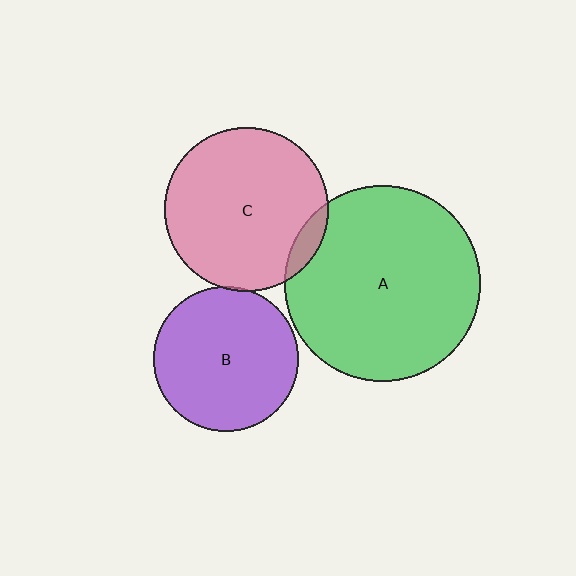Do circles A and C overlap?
Yes.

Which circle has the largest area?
Circle A (green).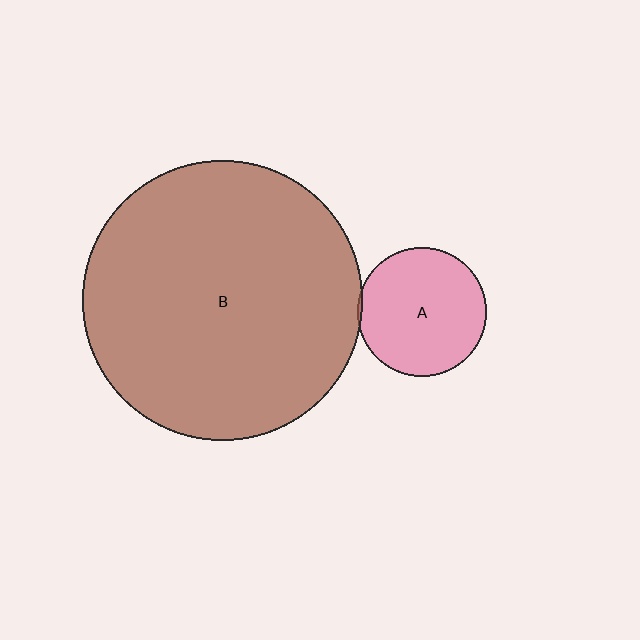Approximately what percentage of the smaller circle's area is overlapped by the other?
Approximately 5%.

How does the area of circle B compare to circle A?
Approximately 4.7 times.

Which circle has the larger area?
Circle B (brown).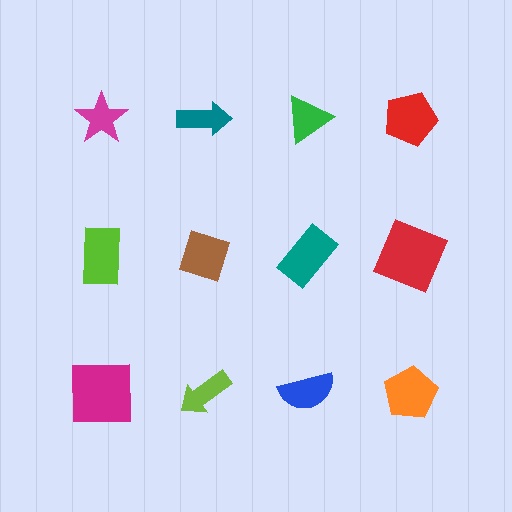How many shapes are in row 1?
4 shapes.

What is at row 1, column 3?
A green triangle.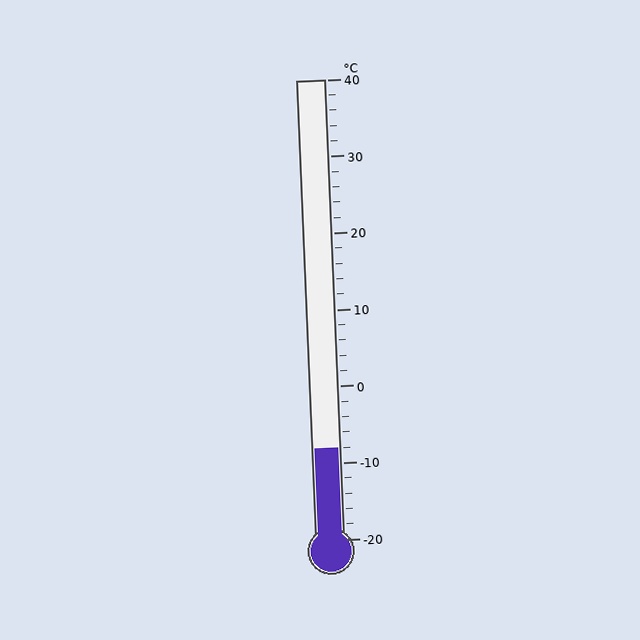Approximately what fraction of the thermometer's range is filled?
The thermometer is filled to approximately 20% of its range.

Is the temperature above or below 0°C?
The temperature is below 0°C.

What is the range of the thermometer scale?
The thermometer scale ranges from -20°C to 40°C.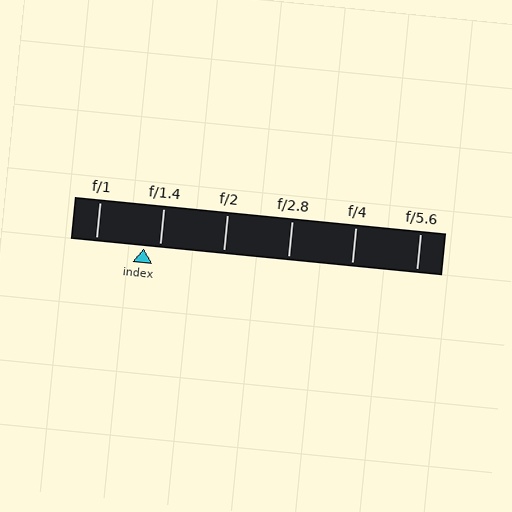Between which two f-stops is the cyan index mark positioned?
The index mark is between f/1 and f/1.4.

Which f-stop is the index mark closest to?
The index mark is closest to f/1.4.